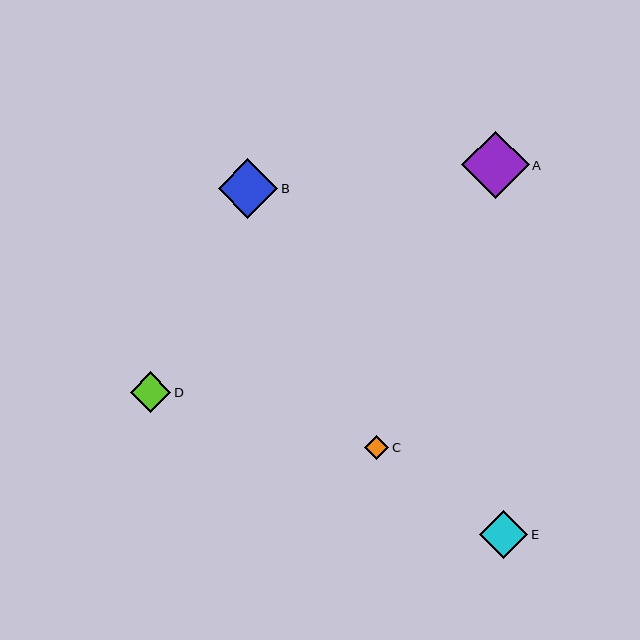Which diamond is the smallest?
Diamond C is the smallest with a size of approximately 24 pixels.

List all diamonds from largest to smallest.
From largest to smallest: A, B, E, D, C.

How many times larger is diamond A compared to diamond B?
Diamond A is approximately 1.1 times the size of diamond B.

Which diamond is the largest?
Diamond A is the largest with a size of approximately 67 pixels.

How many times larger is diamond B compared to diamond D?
Diamond B is approximately 1.5 times the size of diamond D.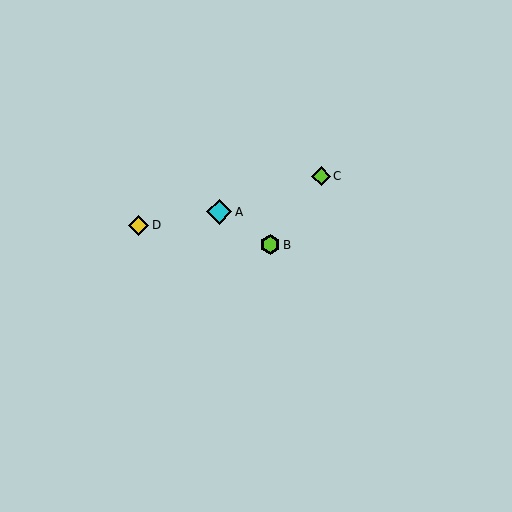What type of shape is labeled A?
Shape A is a cyan diamond.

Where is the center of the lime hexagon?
The center of the lime hexagon is at (270, 245).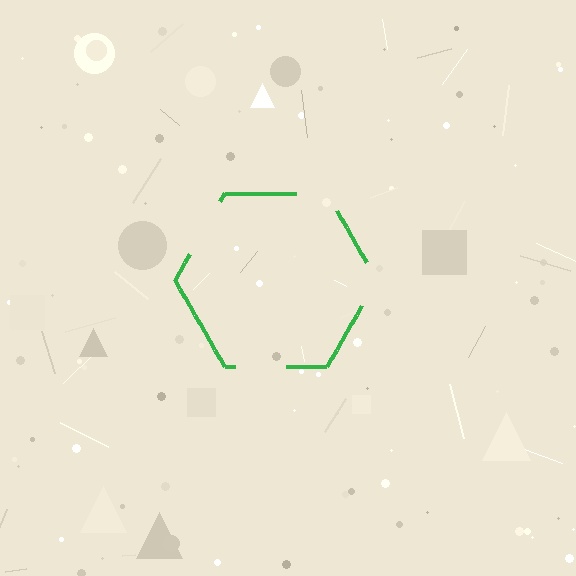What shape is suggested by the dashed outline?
The dashed outline suggests a hexagon.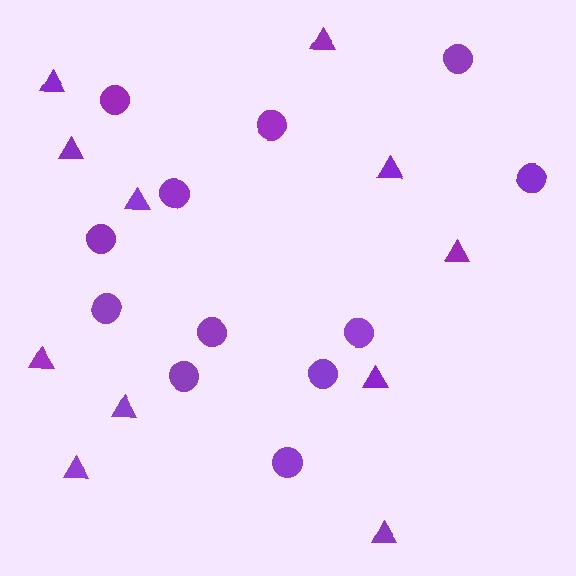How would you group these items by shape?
There are 2 groups: one group of circles (12) and one group of triangles (11).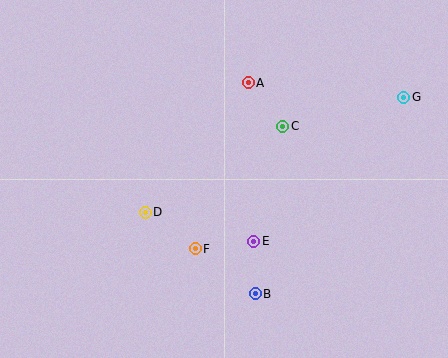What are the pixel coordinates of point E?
Point E is at (254, 241).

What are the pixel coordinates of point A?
Point A is at (248, 83).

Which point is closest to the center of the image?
Point E at (254, 241) is closest to the center.